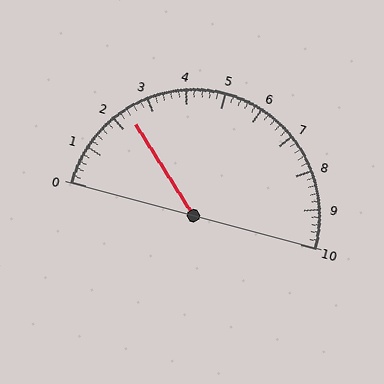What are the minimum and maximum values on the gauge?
The gauge ranges from 0 to 10.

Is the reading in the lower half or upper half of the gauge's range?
The reading is in the lower half of the range (0 to 10).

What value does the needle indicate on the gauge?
The needle indicates approximately 2.4.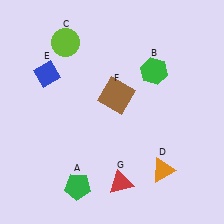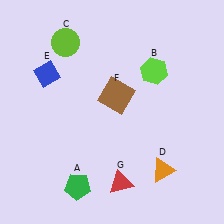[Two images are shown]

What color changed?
The hexagon (B) changed from green in Image 1 to lime in Image 2.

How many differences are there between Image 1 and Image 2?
There is 1 difference between the two images.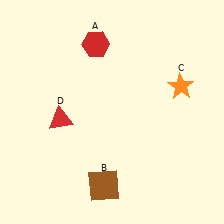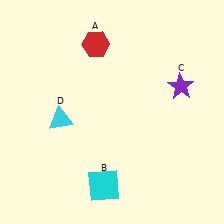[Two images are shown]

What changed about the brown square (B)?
In Image 1, B is brown. In Image 2, it changed to cyan.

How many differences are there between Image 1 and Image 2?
There are 3 differences between the two images.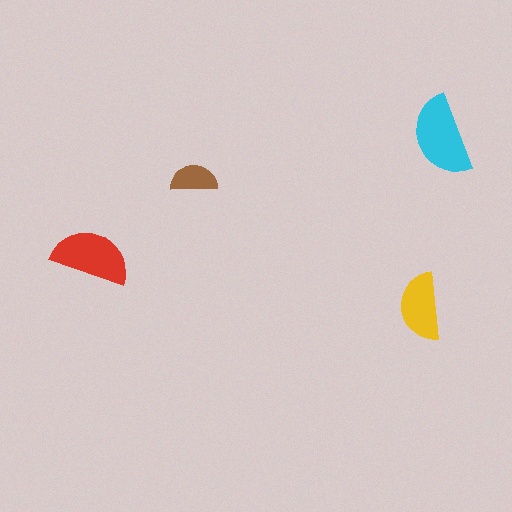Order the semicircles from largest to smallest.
the cyan one, the red one, the yellow one, the brown one.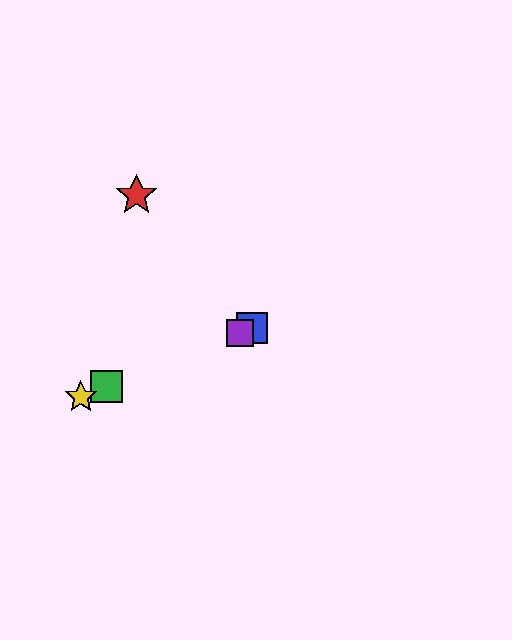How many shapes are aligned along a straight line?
4 shapes (the blue square, the green square, the yellow star, the purple square) are aligned along a straight line.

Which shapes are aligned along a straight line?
The blue square, the green square, the yellow star, the purple square are aligned along a straight line.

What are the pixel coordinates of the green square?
The green square is at (107, 387).